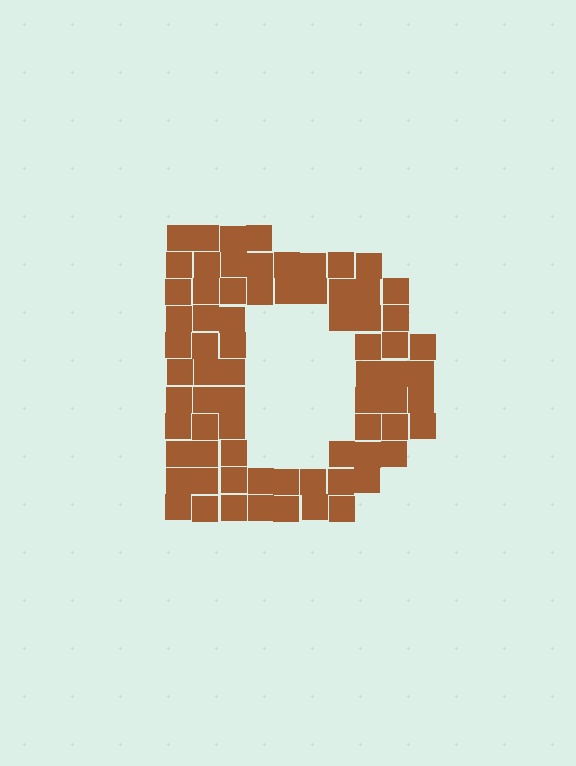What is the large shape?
The large shape is the letter D.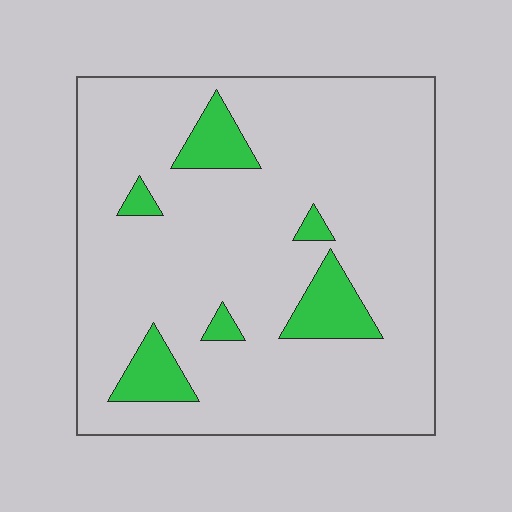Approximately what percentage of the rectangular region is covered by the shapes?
Approximately 10%.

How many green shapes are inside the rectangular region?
6.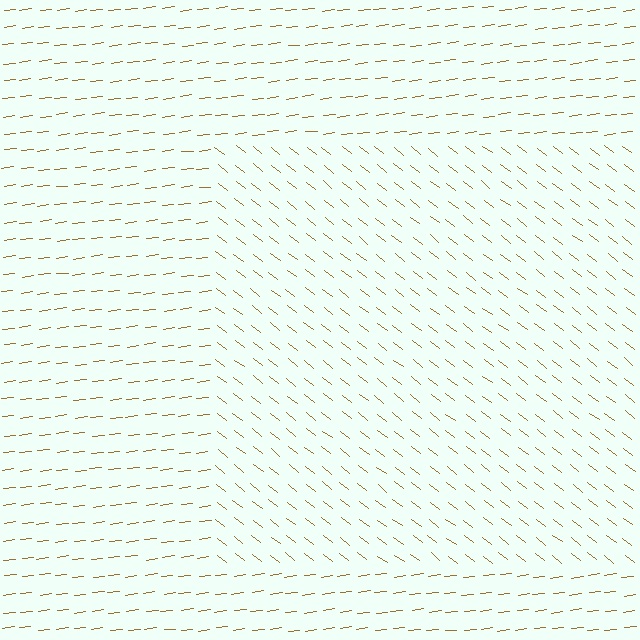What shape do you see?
I see a rectangle.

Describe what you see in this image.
The image is filled with small brown line segments. A rectangle region in the image has lines oriented differently from the surrounding lines, creating a visible texture boundary.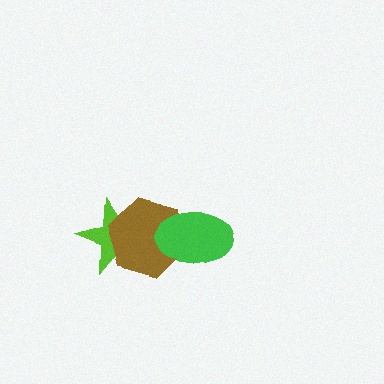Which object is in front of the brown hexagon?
The green ellipse is in front of the brown hexagon.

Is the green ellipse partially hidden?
No, no other shape covers it.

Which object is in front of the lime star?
The brown hexagon is in front of the lime star.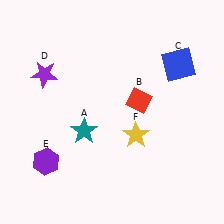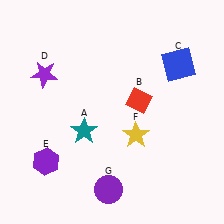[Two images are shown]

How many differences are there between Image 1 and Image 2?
There is 1 difference between the two images.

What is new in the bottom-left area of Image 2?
A purple circle (G) was added in the bottom-left area of Image 2.